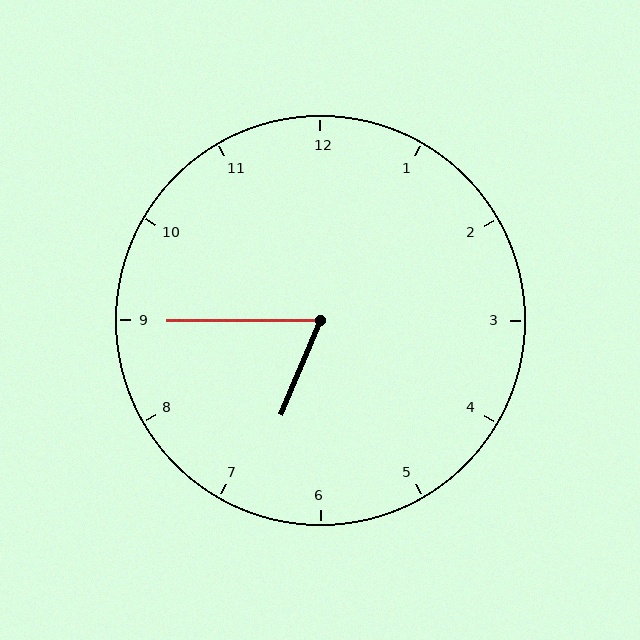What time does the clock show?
6:45.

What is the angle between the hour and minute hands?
Approximately 68 degrees.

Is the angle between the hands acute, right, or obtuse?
It is acute.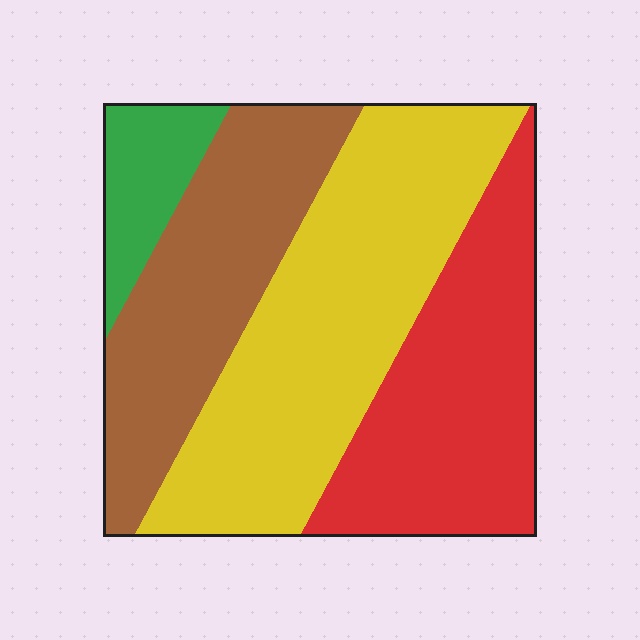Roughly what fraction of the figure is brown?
Brown covers 26% of the figure.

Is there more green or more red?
Red.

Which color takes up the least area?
Green, at roughly 10%.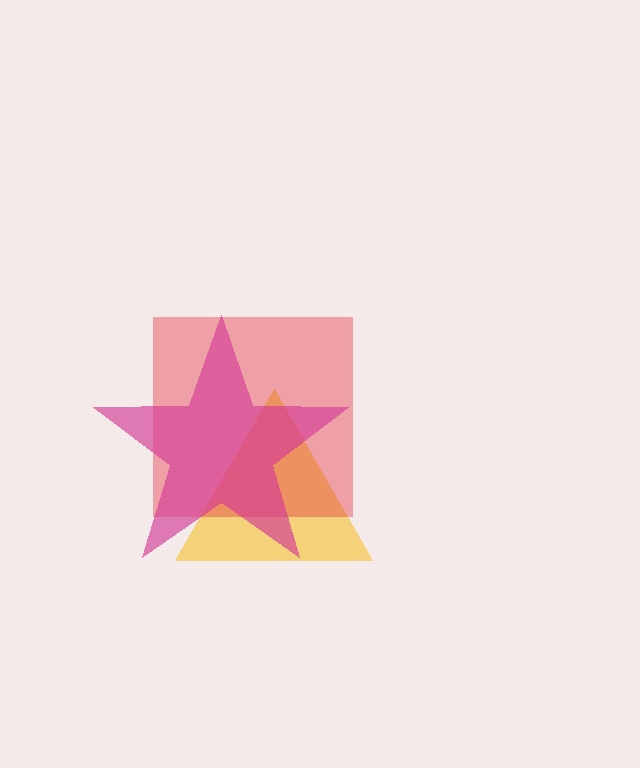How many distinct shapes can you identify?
There are 3 distinct shapes: a yellow triangle, a red square, a magenta star.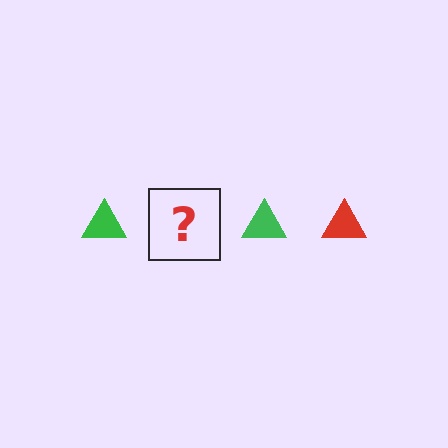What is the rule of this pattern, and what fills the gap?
The rule is that the pattern cycles through green, red triangles. The gap should be filled with a red triangle.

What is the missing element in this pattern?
The missing element is a red triangle.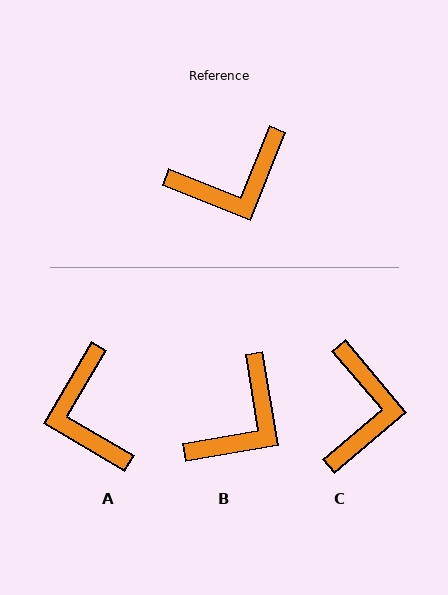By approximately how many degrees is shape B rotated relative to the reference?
Approximately 32 degrees counter-clockwise.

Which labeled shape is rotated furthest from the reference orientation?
A, about 98 degrees away.